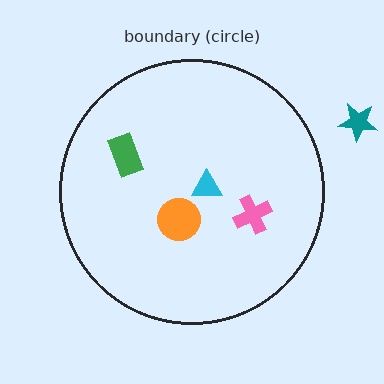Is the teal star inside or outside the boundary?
Outside.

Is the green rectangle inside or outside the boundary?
Inside.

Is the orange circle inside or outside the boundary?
Inside.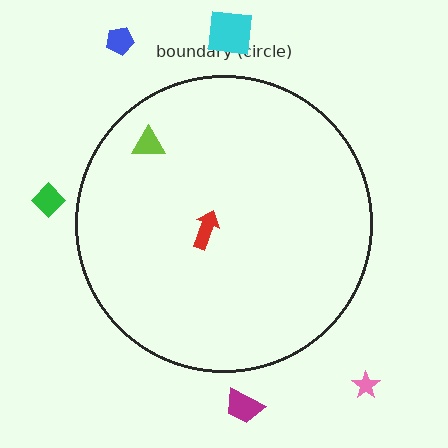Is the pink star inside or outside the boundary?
Outside.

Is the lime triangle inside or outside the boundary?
Inside.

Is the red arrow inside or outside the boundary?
Inside.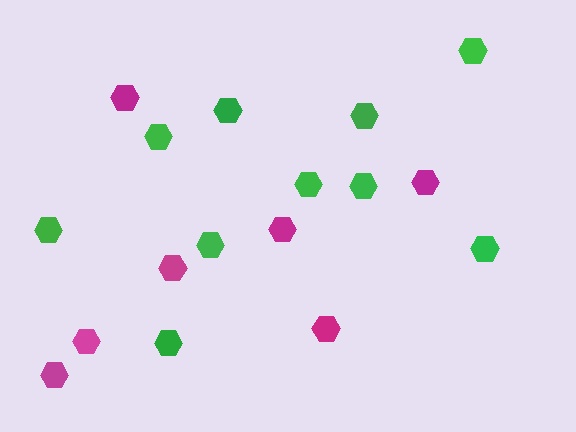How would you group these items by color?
There are 2 groups: one group of magenta hexagons (7) and one group of green hexagons (10).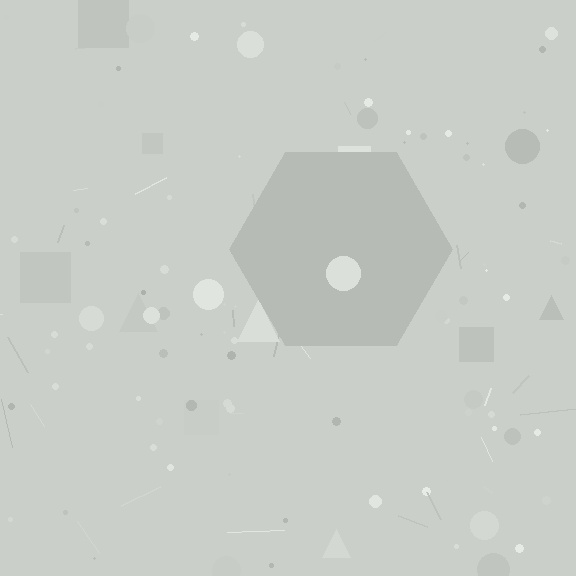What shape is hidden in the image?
A hexagon is hidden in the image.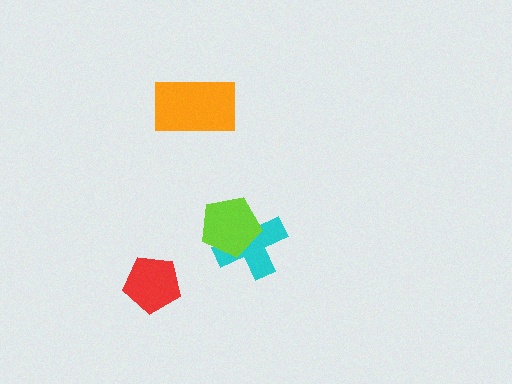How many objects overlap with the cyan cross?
1 object overlaps with the cyan cross.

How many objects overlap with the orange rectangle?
0 objects overlap with the orange rectangle.